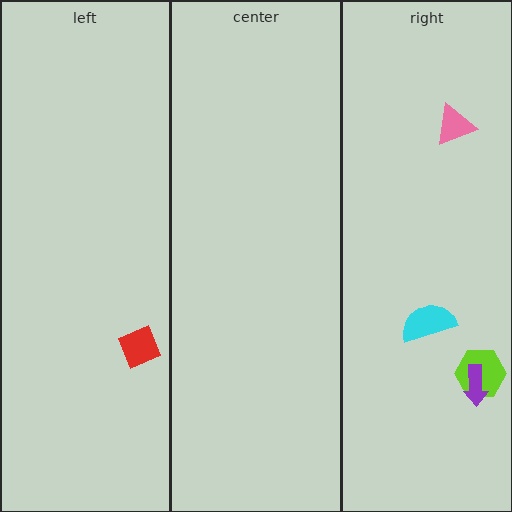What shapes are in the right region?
The lime hexagon, the purple arrow, the cyan semicircle, the pink triangle.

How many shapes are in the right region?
4.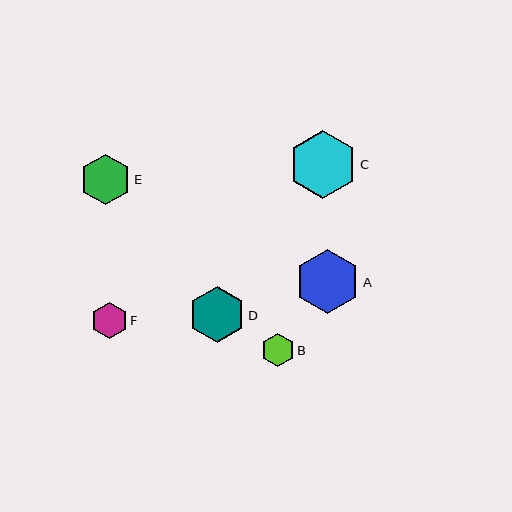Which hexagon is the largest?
Hexagon C is the largest with a size of approximately 68 pixels.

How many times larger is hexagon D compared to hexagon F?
Hexagon D is approximately 1.6 times the size of hexagon F.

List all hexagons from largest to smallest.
From largest to smallest: C, A, D, E, F, B.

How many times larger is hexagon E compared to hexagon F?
Hexagon E is approximately 1.4 times the size of hexagon F.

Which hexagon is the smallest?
Hexagon B is the smallest with a size of approximately 33 pixels.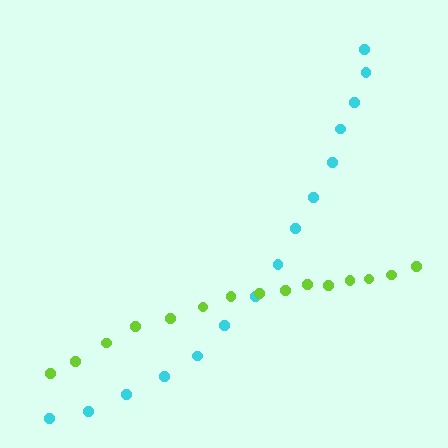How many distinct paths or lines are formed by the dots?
There are 2 distinct paths.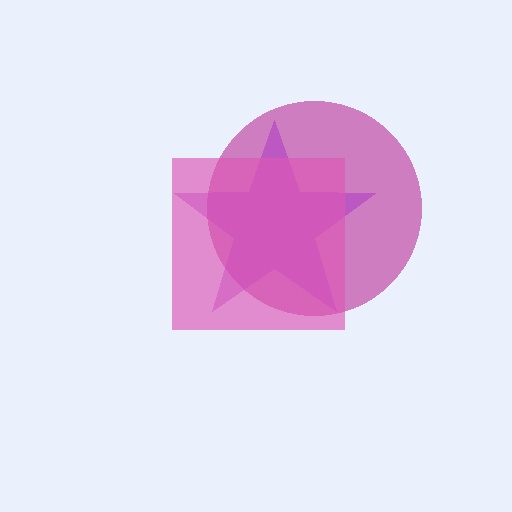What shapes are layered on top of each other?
The layered shapes are: a magenta circle, a purple star, a pink square.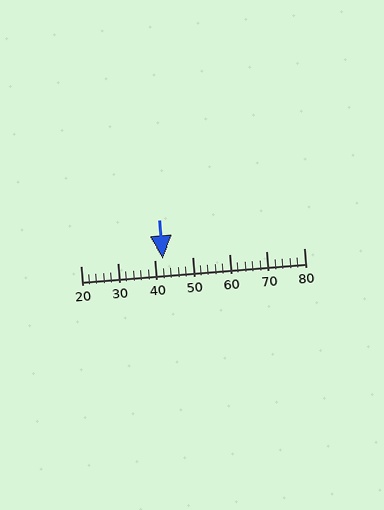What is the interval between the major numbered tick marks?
The major tick marks are spaced 10 units apart.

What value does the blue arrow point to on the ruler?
The blue arrow points to approximately 42.